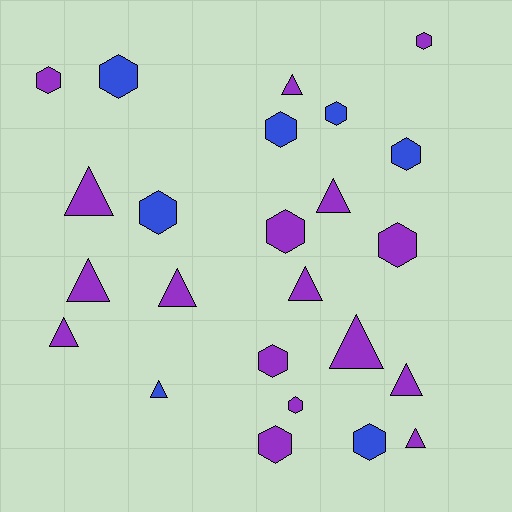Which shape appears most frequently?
Hexagon, with 13 objects.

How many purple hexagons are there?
There are 7 purple hexagons.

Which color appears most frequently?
Purple, with 17 objects.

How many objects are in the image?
There are 24 objects.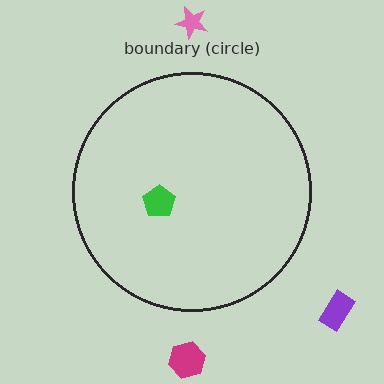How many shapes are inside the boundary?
1 inside, 3 outside.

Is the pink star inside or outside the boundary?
Outside.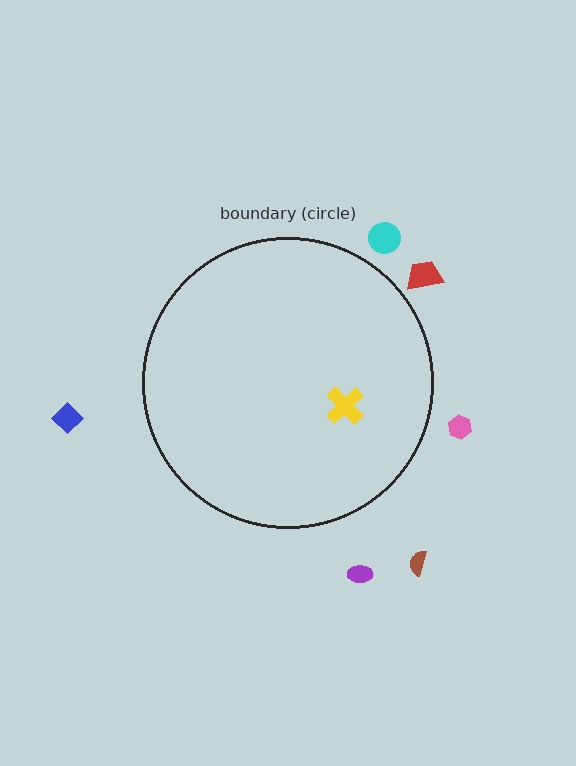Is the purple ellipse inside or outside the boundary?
Outside.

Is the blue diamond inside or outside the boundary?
Outside.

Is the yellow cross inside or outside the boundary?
Inside.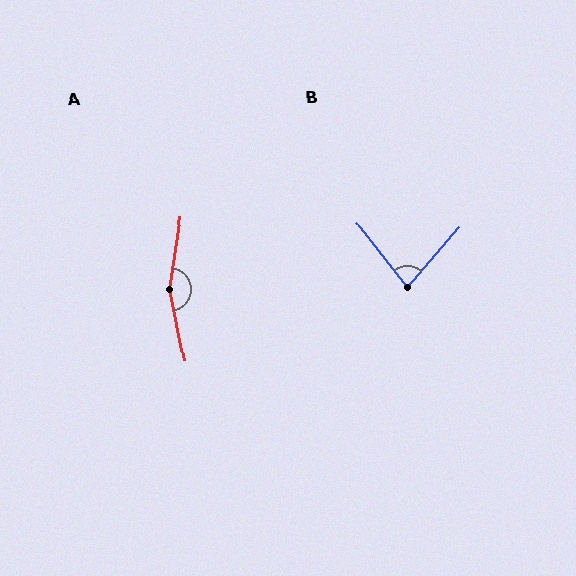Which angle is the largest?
A, at approximately 160 degrees.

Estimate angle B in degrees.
Approximately 78 degrees.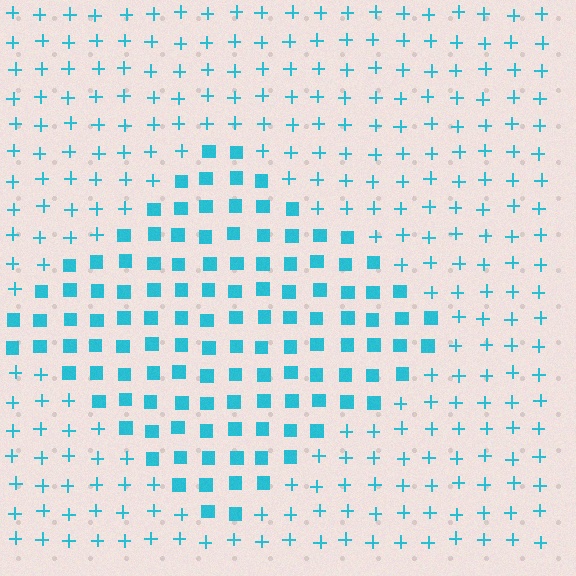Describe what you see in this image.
The image is filled with small cyan elements arranged in a uniform grid. A diamond-shaped region contains squares, while the surrounding area contains plus signs. The boundary is defined purely by the change in element shape.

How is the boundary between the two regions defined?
The boundary is defined by a change in element shape: squares inside vs. plus signs outside. All elements share the same color and spacing.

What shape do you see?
I see a diamond.